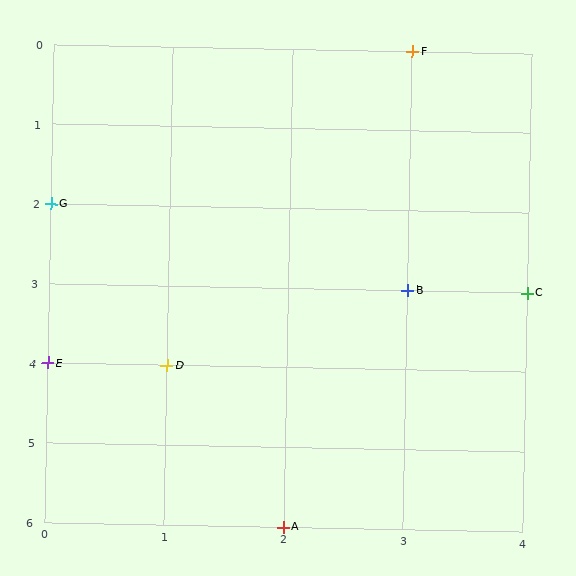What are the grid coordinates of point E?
Point E is at grid coordinates (0, 4).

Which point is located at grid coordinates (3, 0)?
Point F is at (3, 0).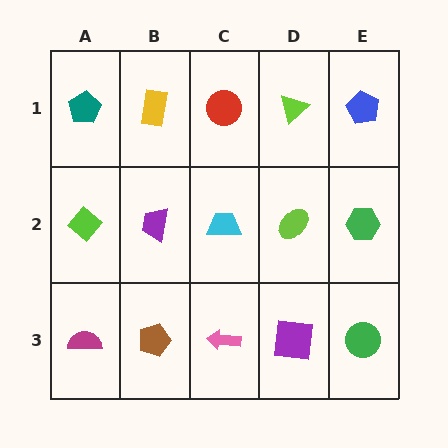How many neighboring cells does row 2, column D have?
4.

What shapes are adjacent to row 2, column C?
A red circle (row 1, column C), a pink arrow (row 3, column C), a purple trapezoid (row 2, column B), a lime ellipse (row 2, column D).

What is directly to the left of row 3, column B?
A magenta semicircle.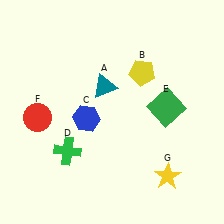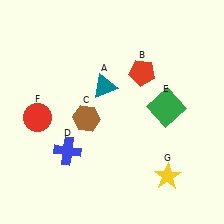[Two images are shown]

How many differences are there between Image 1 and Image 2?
There are 3 differences between the two images.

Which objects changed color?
B changed from yellow to red. C changed from blue to brown. D changed from green to blue.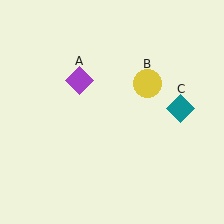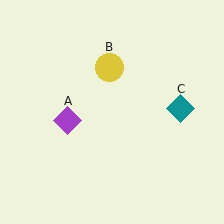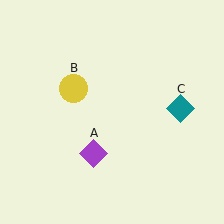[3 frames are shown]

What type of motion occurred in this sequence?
The purple diamond (object A), yellow circle (object B) rotated counterclockwise around the center of the scene.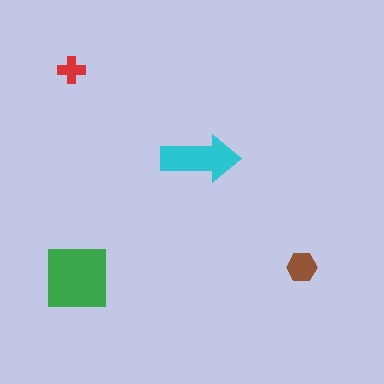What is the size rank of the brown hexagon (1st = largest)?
3rd.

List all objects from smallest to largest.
The red cross, the brown hexagon, the cyan arrow, the green square.